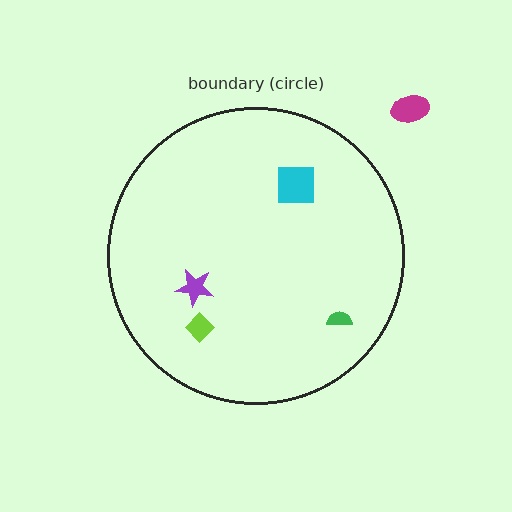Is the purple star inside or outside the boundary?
Inside.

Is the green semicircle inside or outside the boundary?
Inside.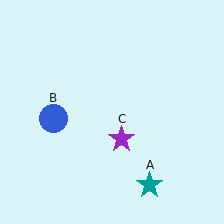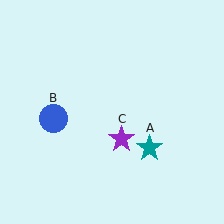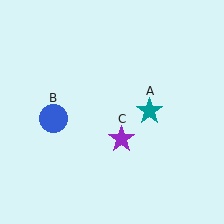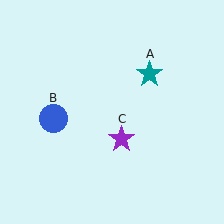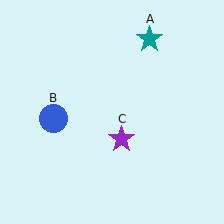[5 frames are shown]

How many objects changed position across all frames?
1 object changed position: teal star (object A).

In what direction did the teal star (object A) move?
The teal star (object A) moved up.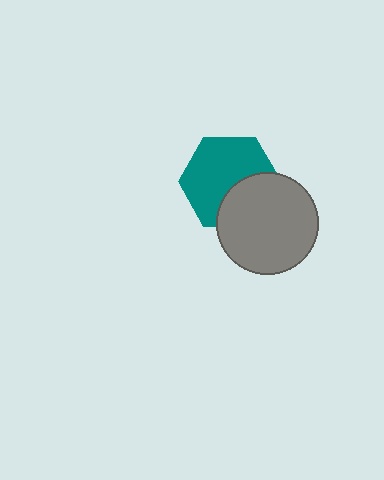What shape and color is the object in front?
The object in front is a gray circle.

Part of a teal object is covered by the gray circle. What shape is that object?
It is a hexagon.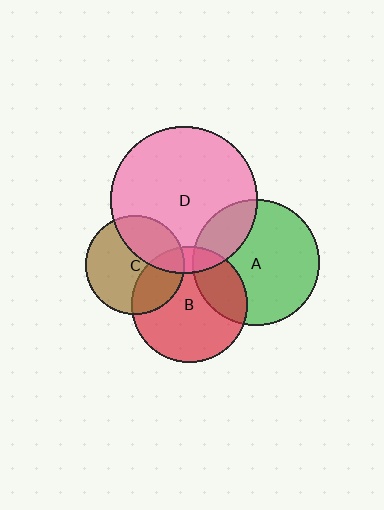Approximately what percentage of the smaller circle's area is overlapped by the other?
Approximately 35%.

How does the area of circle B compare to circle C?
Approximately 1.4 times.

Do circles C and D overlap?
Yes.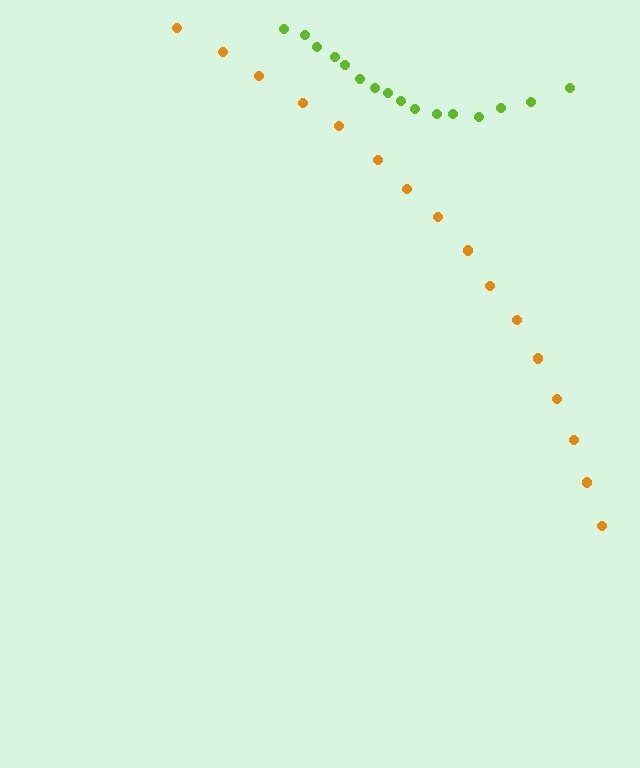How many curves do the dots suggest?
There are 2 distinct paths.